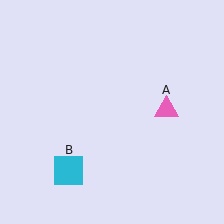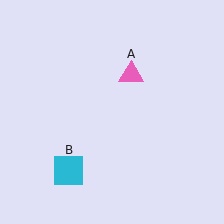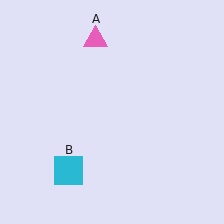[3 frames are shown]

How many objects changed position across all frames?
1 object changed position: pink triangle (object A).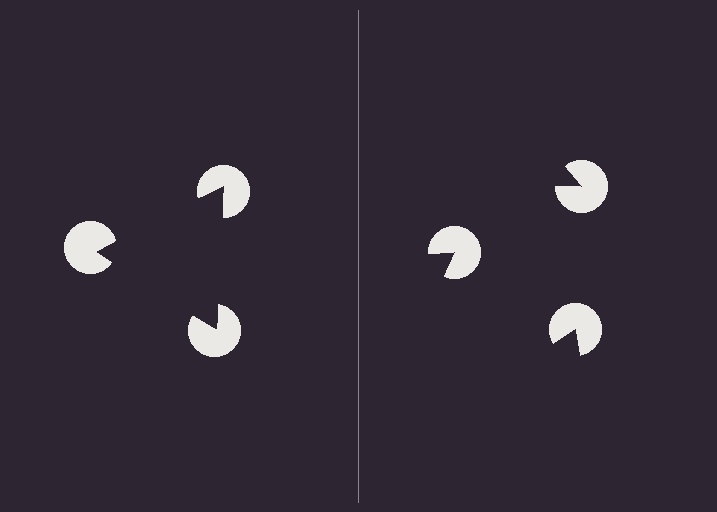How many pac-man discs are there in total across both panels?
6 — 3 on each side.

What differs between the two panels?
The pac-man discs are positioned identically on both sides; only the wedge orientations differ. On the left they align to a triangle; on the right they are misaligned.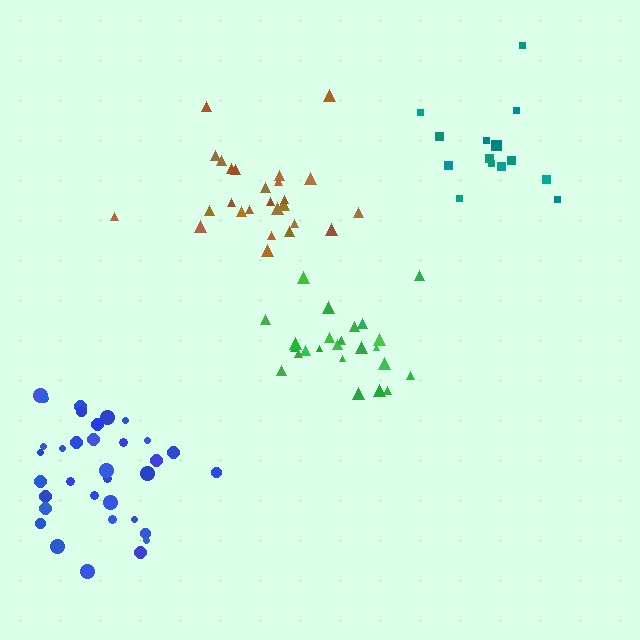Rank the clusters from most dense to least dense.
green, blue, brown, teal.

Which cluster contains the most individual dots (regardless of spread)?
Blue (34).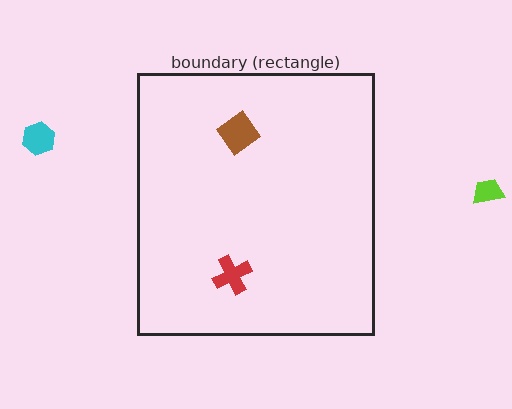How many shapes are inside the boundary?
2 inside, 2 outside.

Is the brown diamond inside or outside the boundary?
Inside.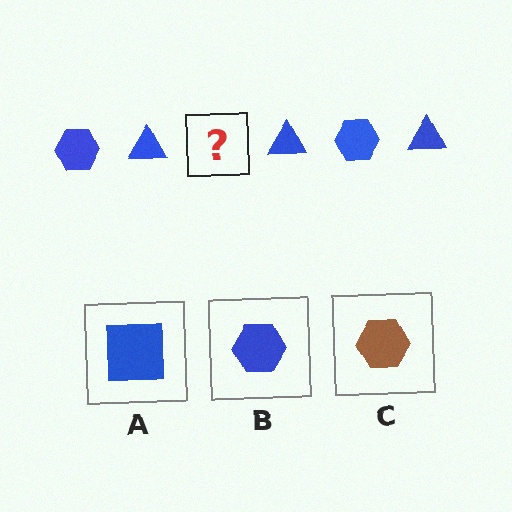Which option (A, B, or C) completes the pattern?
B.